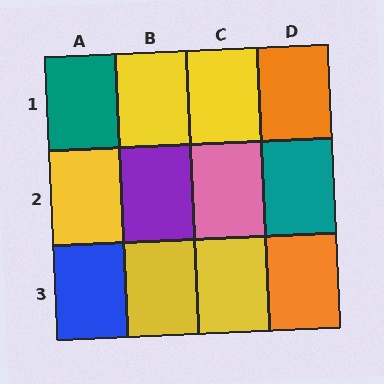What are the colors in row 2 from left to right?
Yellow, purple, pink, teal.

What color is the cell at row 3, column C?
Yellow.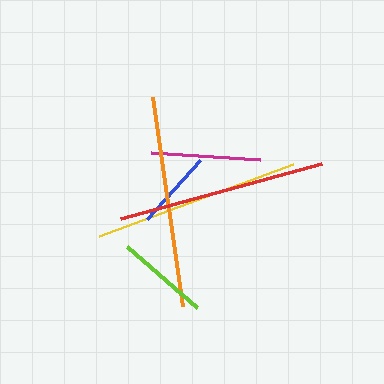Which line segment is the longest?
The orange line is the longest at approximately 211 pixels.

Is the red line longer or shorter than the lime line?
The red line is longer than the lime line.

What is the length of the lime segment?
The lime segment is approximately 92 pixels long.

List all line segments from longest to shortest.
From longest to shortest: orange, red, yellow, magenta, lime, blue.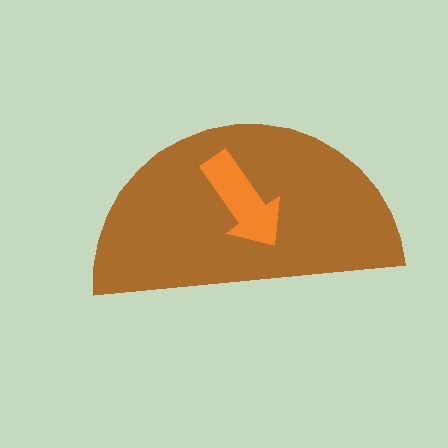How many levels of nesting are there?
2.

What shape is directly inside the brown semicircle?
The orange arrow.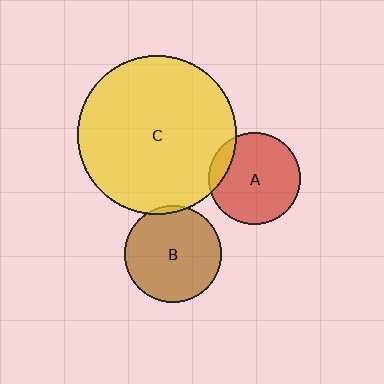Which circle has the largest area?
Circle C (yellow).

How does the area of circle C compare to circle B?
Approximately 2.6 times.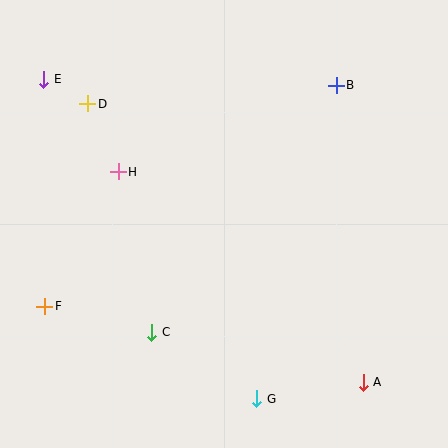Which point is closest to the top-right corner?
Point B is closest to the top-right corner.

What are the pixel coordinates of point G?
Point G is at (257, 399).